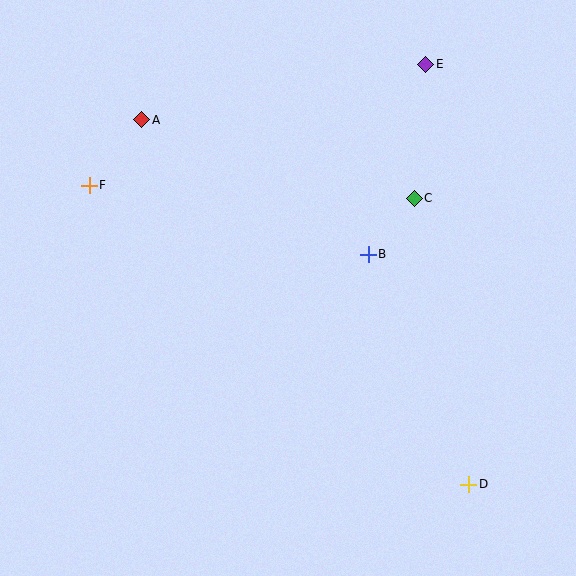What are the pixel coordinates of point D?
Point D is at (469, 484).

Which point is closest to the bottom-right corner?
Point D is closest to the bottom-right corner.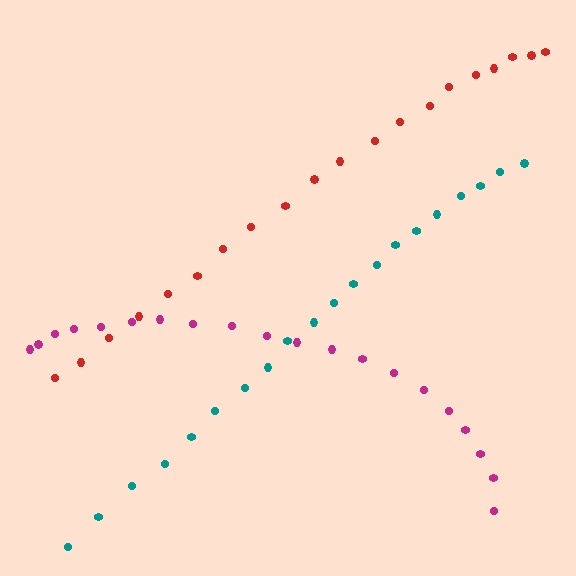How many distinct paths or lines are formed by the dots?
There are 3 distinct paths.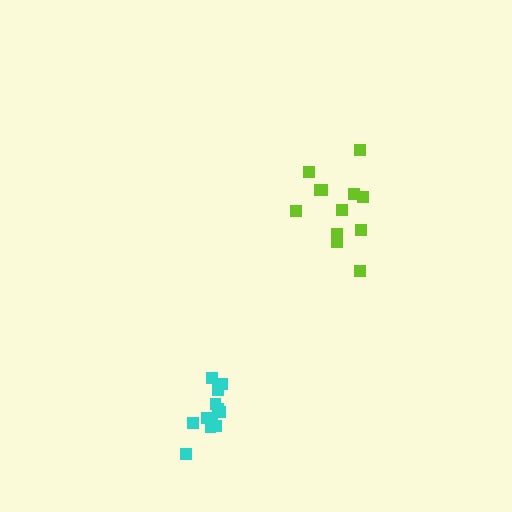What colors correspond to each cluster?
The clusters are colored: cyan, lime.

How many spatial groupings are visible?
There are 2 spatial groupings.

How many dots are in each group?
Group 1: 12 dots, Group 2: 12 dots (24 total).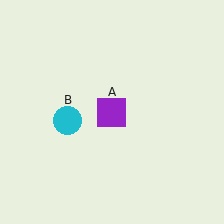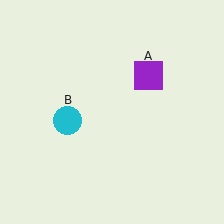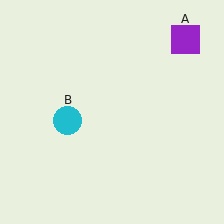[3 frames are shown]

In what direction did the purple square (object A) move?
The purple square (object A) moved up and to the right.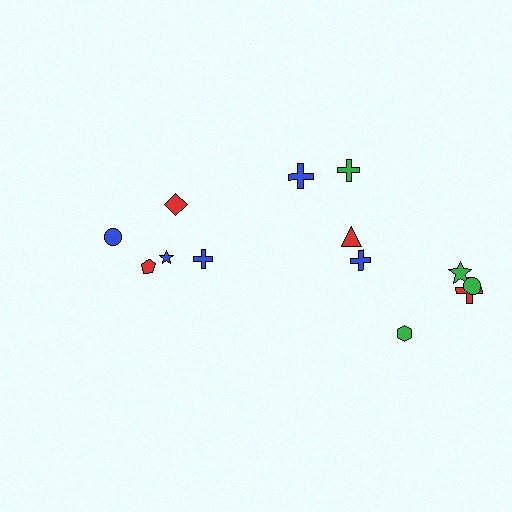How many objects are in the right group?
There are 8 objects.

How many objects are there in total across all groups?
There are 13 objects.